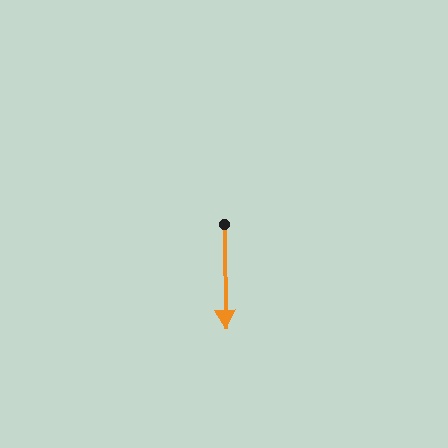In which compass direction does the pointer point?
South.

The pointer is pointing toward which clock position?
Roughly 6 o'clock.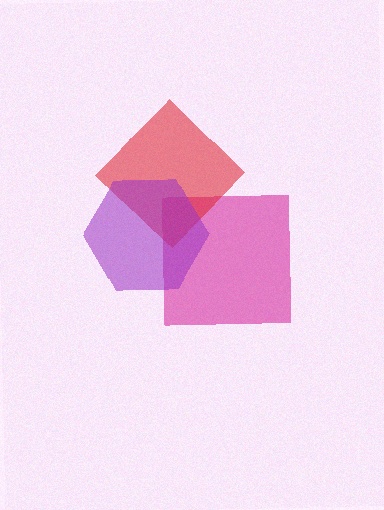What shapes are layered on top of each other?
The layered shapes are: a magenta square, a red diamond, a purple hexagon.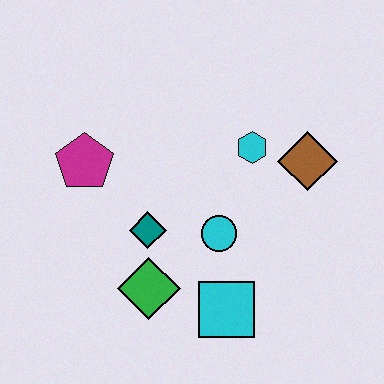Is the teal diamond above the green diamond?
Yes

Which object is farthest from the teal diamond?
The brown diamond is farthest from the teal diamond.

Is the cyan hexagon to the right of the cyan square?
Yes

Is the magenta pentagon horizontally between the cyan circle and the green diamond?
No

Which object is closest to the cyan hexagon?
The brown diamond is closest to the cyan hexagon.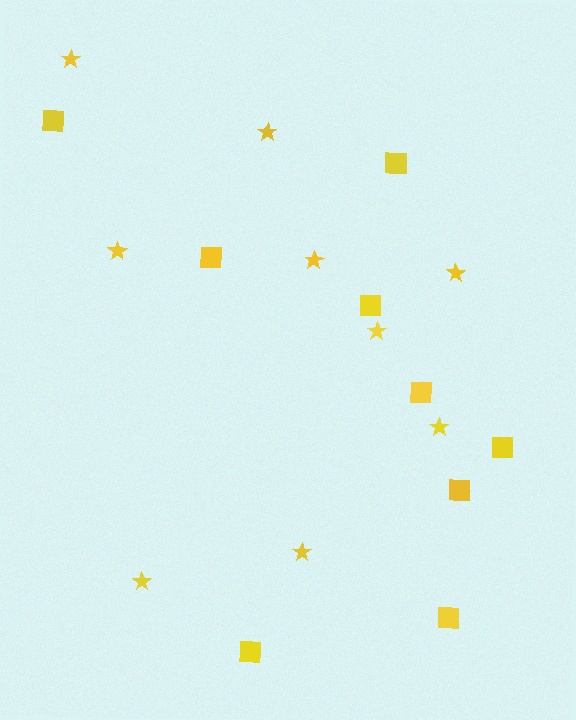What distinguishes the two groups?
There are 2 groups: one group of stars (9) and one group of squares (9).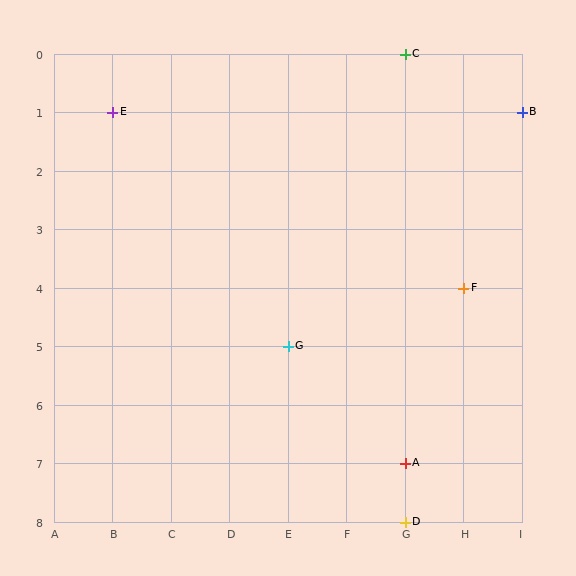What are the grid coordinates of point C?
Point C is at grid coordinates (G, 0).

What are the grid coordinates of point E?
Point E is at grid coordinates (B, 1).